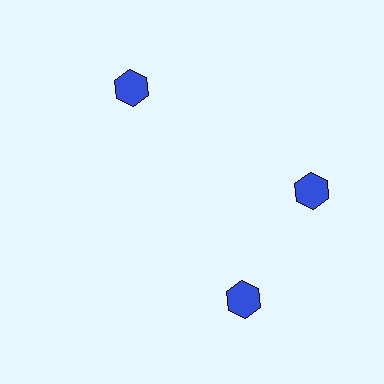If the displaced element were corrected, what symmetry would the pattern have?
It would have 3-fold rotational symmetry — the pattern would map onto itself every 120 degrees.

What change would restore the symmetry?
The symmetry would be restored by rotating it back into even spacing with its neighbors so that all 3 hexagons sit at equal angles and equal distance from the center.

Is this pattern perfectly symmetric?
No. The 3 blue hexagons are arranged in a ring, but one element near the 7 o'clock position is rotated out of alignment along the ring, breaking the 3-fold rotational symmetry.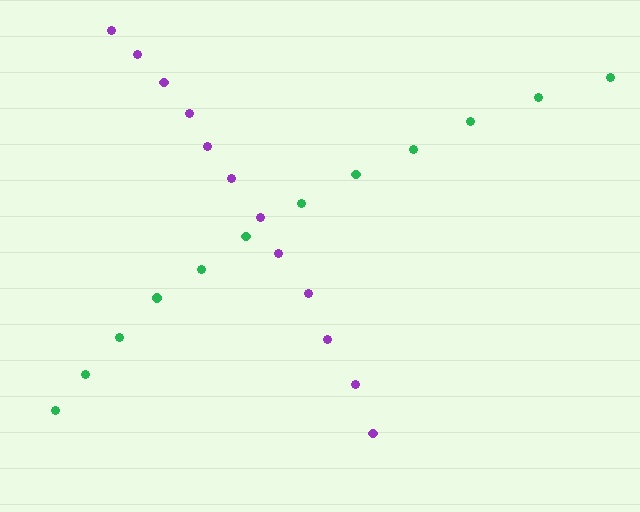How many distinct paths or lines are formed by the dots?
There are 2 distinct paths.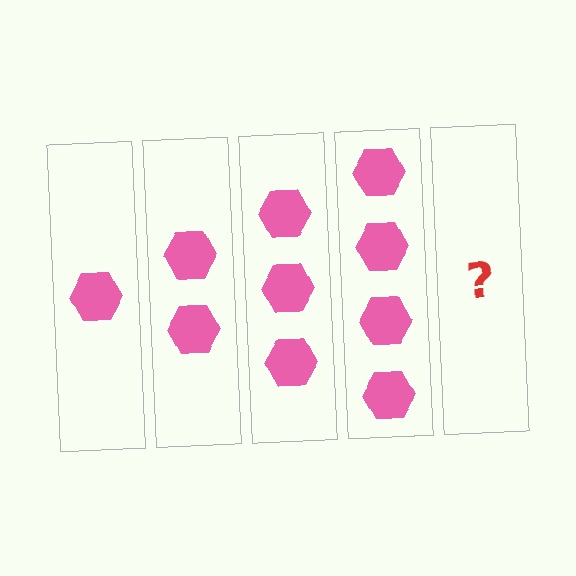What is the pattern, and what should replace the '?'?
The pattern is that each step adds one more hexagon. The '?' should be 5 hexagons.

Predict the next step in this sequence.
The next step is 5 hexagons.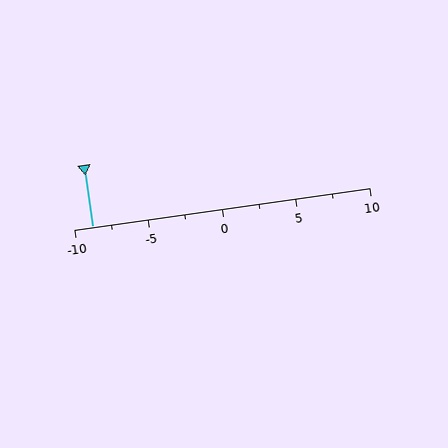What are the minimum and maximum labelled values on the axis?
The axis runs from -10 to 10.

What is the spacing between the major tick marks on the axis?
The major ticks are spaced 5 apart.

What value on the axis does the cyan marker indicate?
The marker indicates approximately -8.8.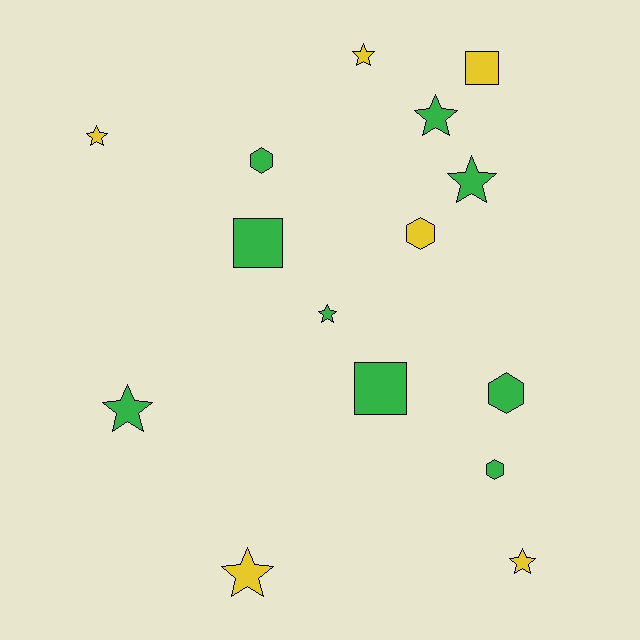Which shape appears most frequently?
Star, with 8 objects.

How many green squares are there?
There are 2 green squares.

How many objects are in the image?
There are 15 objects.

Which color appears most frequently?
Green, with 9 objects.